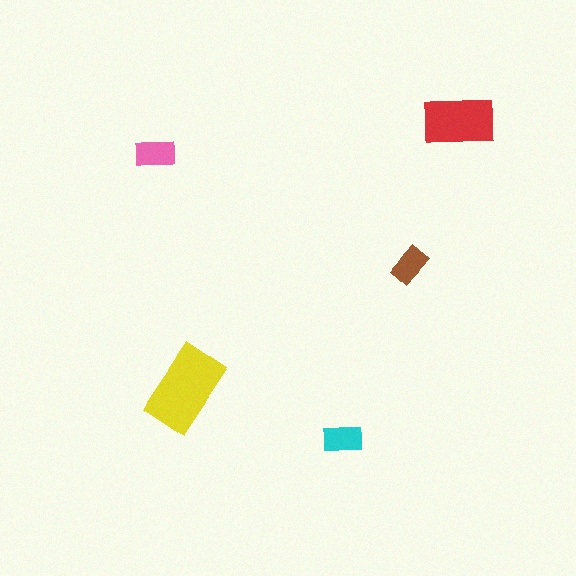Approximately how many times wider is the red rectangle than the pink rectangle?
About 2 times wider.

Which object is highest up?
The red rectangle is topmost.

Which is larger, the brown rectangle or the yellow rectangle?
The yellow one.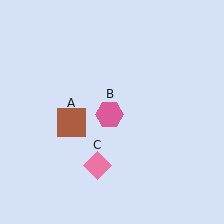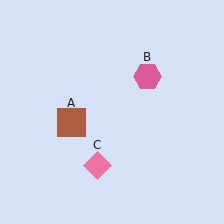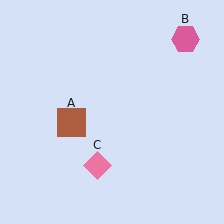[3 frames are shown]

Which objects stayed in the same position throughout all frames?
Brown square (object A) and pink diamond (object C) remained stationary.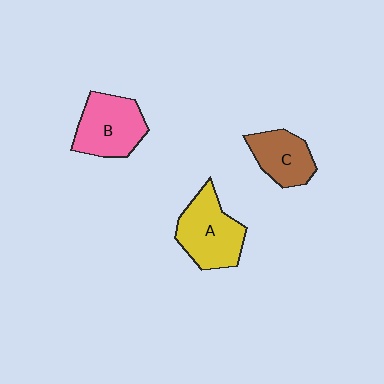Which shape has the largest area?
Shape A (yellow).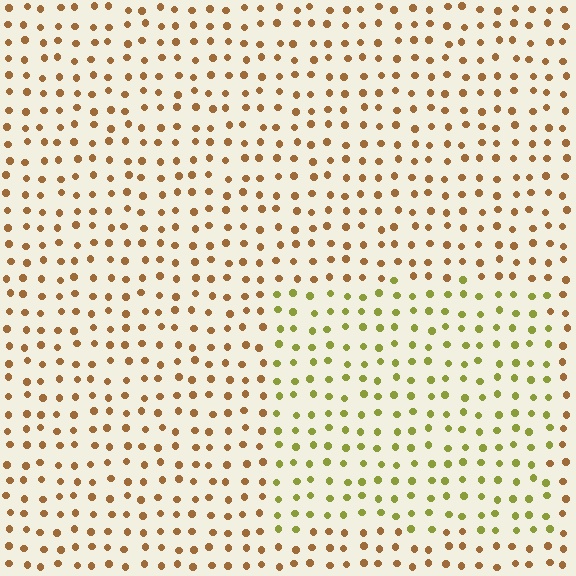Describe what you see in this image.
The image is filled with small brown elements in a uniform arrangement. A rectangle-shaped region is visible where the elements are tinted to a slightly different hue, forming a subtle color boundary.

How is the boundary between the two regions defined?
The boundary is defined purely by a slight shift in hue (about 43 degrees). Spacing, size, and orientation are identical on both sides.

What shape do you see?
I see a rectangle.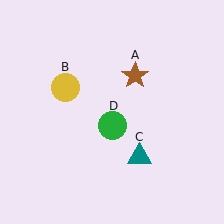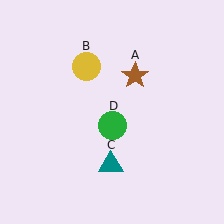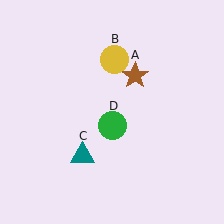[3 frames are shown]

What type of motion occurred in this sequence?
The yellow circle (object B), teal triangle (object C) rotated clockwise around the center of the scene.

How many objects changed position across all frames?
2 objects changed position: yellow circle (object B), teal triangle (object C).